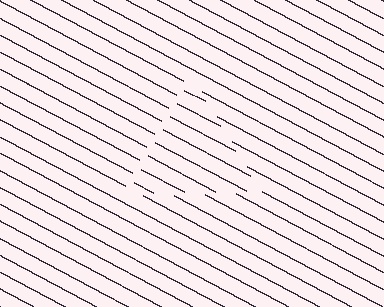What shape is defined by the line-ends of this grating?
An illusory triangle. The interior of the shape contains the same grating, shifted by half a period — the contour is defined by the phase discontinuity where line-ends from the inner and outer gratings abut.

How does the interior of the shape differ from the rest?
The interior of the shape contains the same grating, shifted by half a period — the contour is defined by the phase discontinuity where line-ends from the inner and outer gratings abut.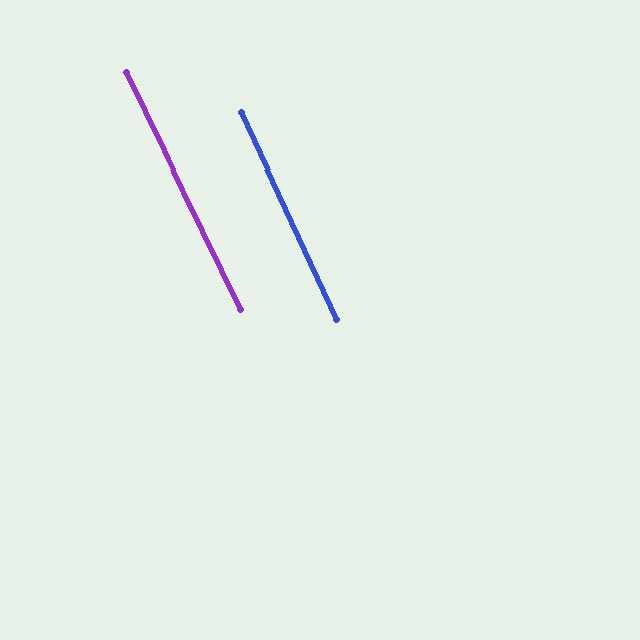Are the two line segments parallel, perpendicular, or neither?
Parallel — their directions differ by only 1.0°.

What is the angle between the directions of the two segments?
Approximately 1 degree.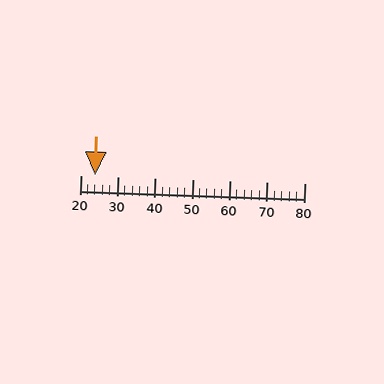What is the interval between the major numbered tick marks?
The major tick marks are spaced 10 units apart.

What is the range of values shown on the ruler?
The ruler shows values from 20 to 80.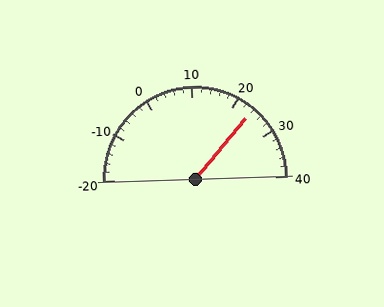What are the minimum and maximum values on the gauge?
The gauge ranges from -20 to 40.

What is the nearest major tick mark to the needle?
The nearest major tick mark is 20.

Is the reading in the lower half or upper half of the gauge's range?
The reading is in the upper half of the range (-20 to 40).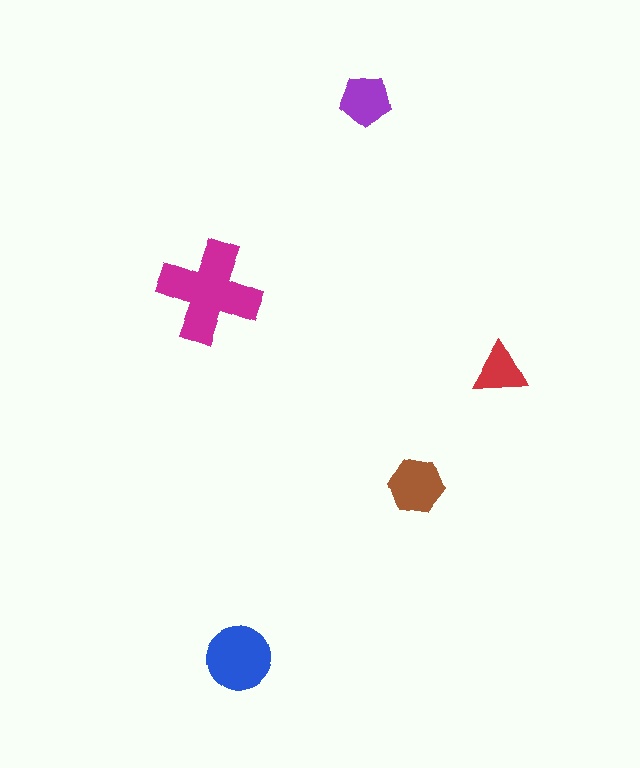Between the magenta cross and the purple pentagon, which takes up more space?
The magenta cross.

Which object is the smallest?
The red triangle.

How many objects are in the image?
There are 5 objects in the image.